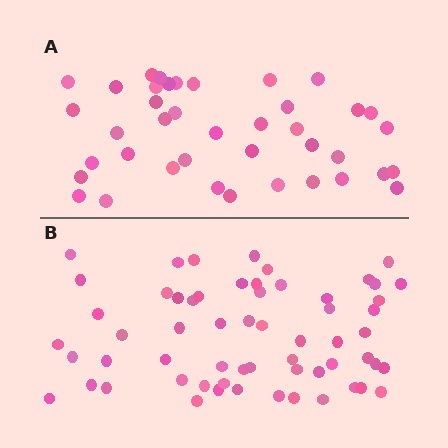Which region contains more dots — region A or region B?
Region B (the bottom region) has more dots.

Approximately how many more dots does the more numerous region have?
Region B has approximately 20 more dots than region A.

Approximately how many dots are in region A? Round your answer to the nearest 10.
About 40 dots.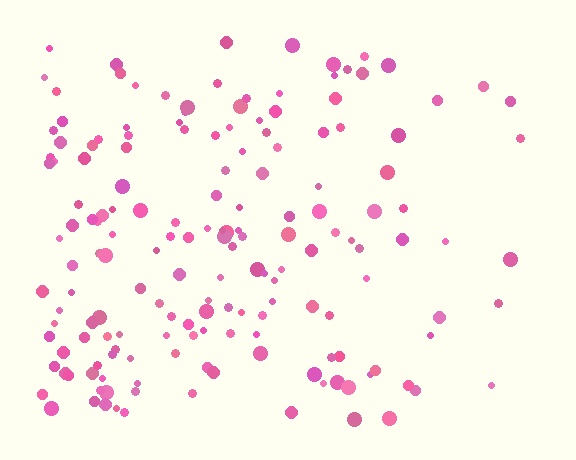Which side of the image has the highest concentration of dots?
The left.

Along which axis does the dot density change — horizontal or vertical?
Horizontal.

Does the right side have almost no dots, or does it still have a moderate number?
Still a moderate number, just noticeably fewer than the left.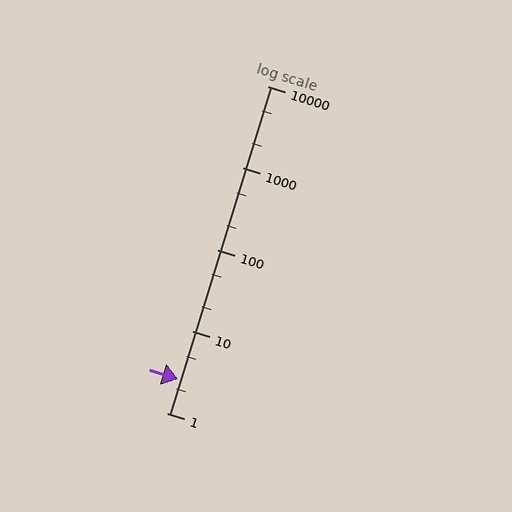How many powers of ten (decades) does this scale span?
The scale spans 4 decades, from 1 to 10000.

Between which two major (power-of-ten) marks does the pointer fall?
The pointer is between 1 and 10.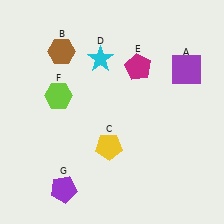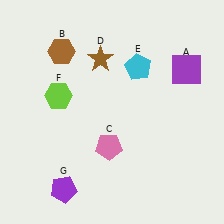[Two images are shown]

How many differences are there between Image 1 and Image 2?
There are 3 differences between the two images.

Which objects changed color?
C changed from yellow to pink. D changed from cyan to brown. E changed from magenta to cyan.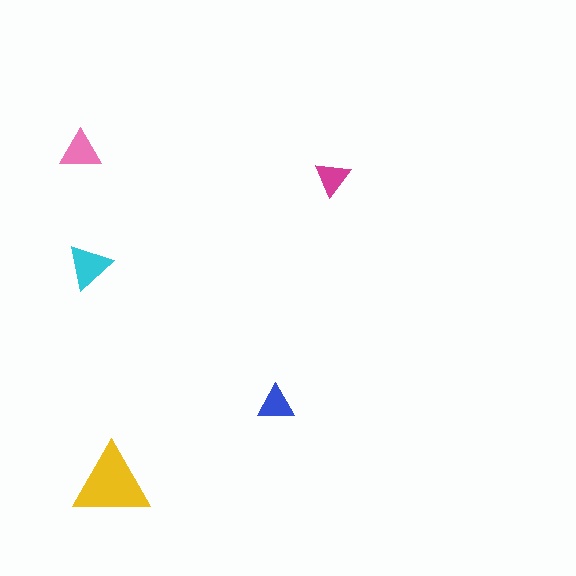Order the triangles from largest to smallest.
the yellow one, the cyan one, the pink one, the blue one, the magenta one.